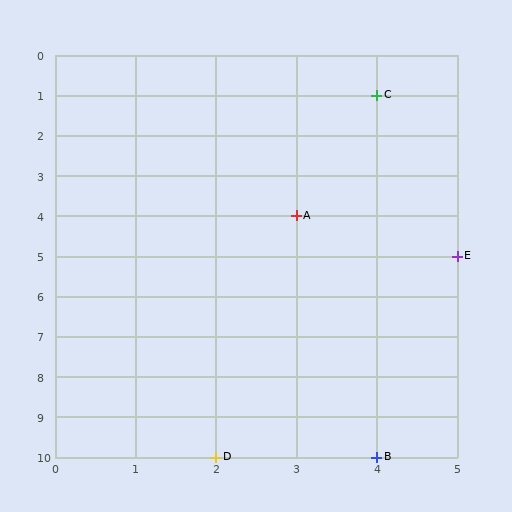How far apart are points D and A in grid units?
Points D and A are 1 column and 6 rows apart (about 6.1 grid units diagonally).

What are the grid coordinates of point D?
Point D is at grid coordinates (2, 10).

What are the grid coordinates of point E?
Point E is at grid coordinates (5, 5).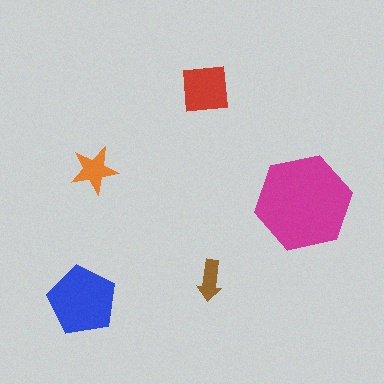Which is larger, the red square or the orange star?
The red square.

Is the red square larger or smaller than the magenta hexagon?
Smaller.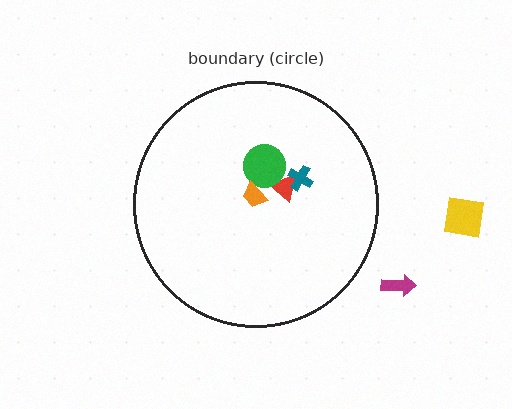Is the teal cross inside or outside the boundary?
Inside.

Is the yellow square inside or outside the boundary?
Outside.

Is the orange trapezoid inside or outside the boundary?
Inside.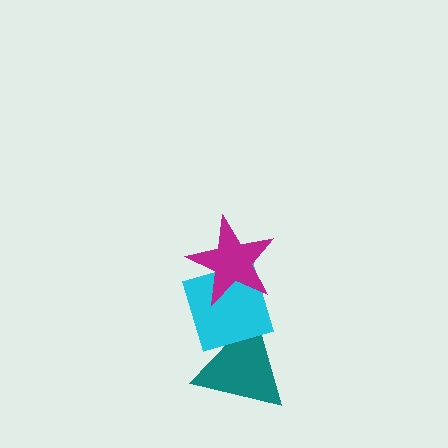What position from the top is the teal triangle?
The teal triangle is 3rd from the top.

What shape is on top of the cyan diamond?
The magenta star is on top of the cyan diamond.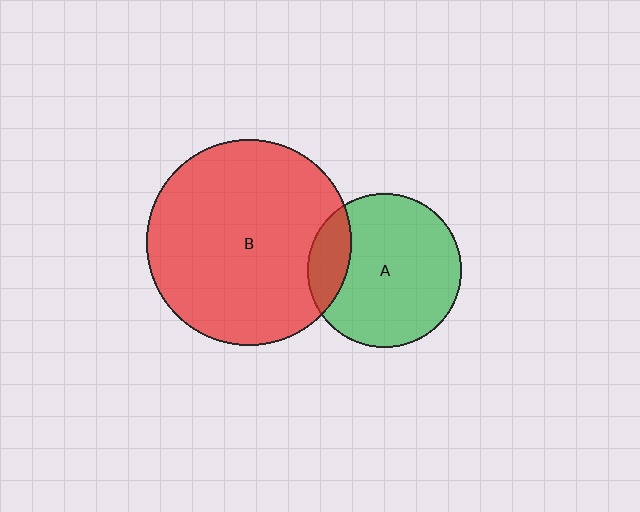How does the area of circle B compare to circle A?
Approximately 1.8 times.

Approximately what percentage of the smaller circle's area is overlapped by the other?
Approximately 15%.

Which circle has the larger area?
Circle B (red).